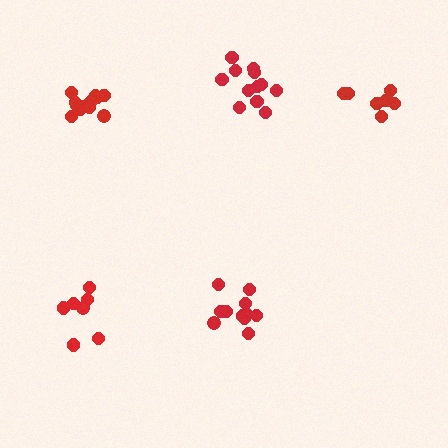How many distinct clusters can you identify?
There are 5 distinct clusters.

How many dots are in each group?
Group 1: 7 dots, Group 2: 7 dots, Group 3: 12 dots, Group 4: 12 dots, Group 5: 11 dots (49 total).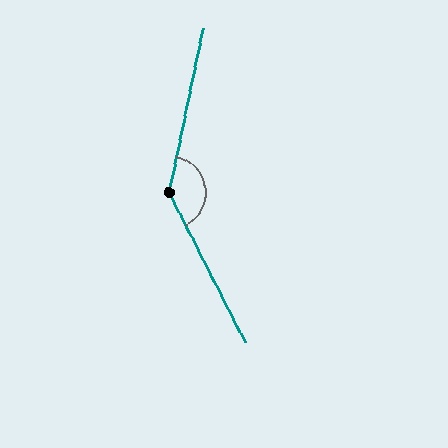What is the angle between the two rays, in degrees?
Approximately 141 degrees.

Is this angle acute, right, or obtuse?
It is obtuse.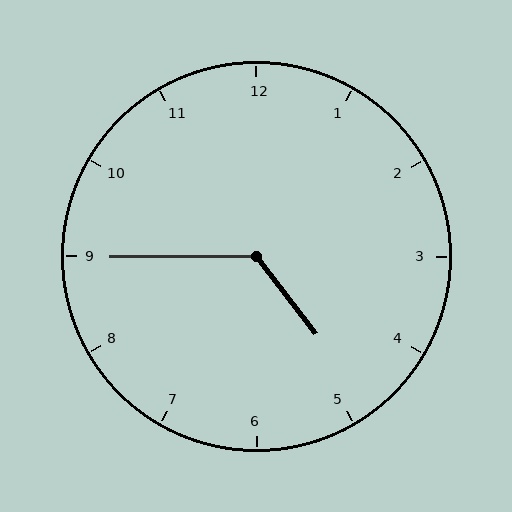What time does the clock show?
4:45.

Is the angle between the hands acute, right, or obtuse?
It is obtuse.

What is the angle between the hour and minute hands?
Approximately 128 degrees.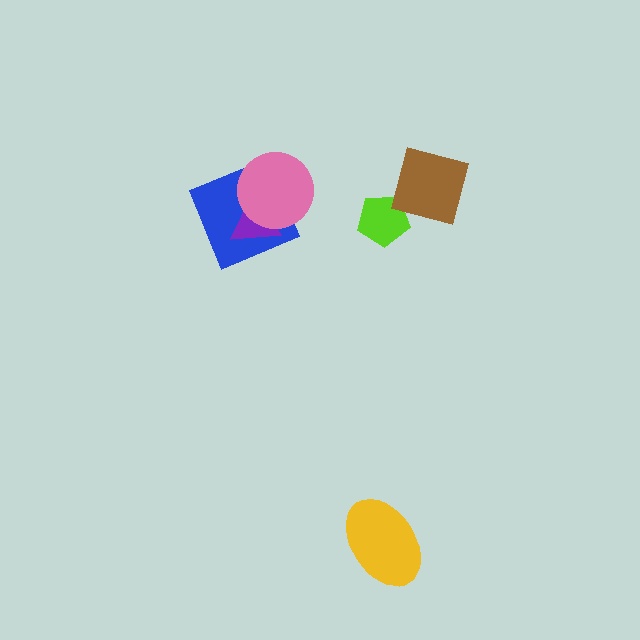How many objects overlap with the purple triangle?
2 objects overlap with the purple triangle.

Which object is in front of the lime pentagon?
The brown square is in front of the lime pentagon.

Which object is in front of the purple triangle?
The pink circle is in front of the purple triangle.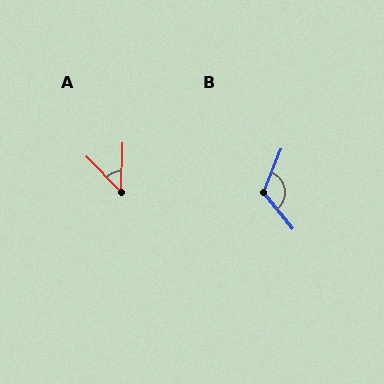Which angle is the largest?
B, at approximately 119 degrees.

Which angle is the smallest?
A, at approximately 45 degrees.